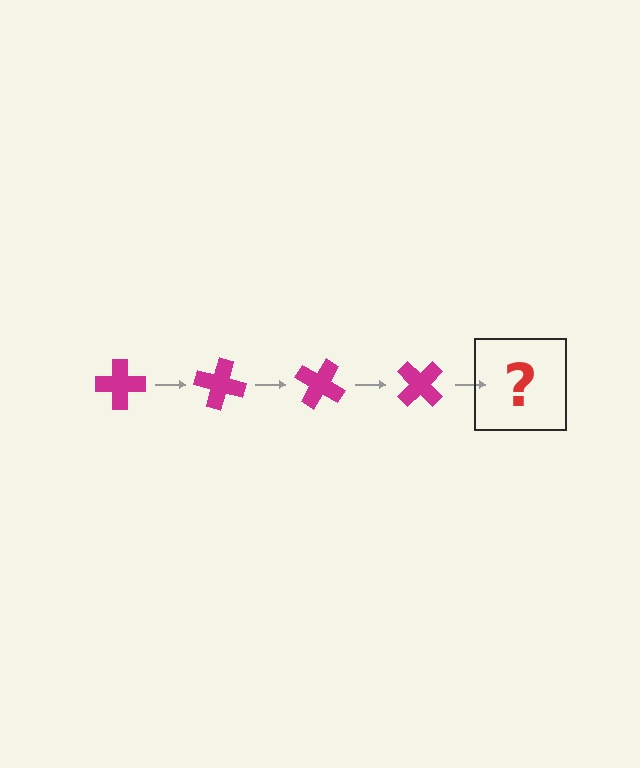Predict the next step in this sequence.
The next step is a magenta cross rotated 60 degrees.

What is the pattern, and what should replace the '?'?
The pattern is that the cross rotates 15 degrees each step. The '?' should be a magenta cross rotated 60 degrees.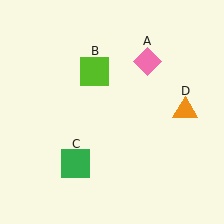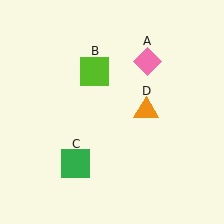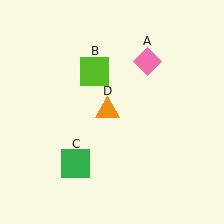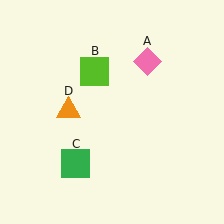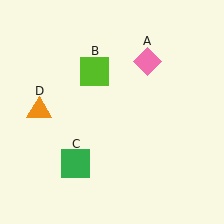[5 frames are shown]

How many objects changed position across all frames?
1 object changed position: orange triangle (object D).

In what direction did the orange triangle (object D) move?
The orange triangle (object D) moved left.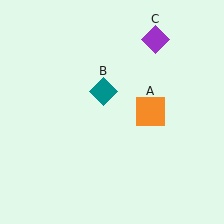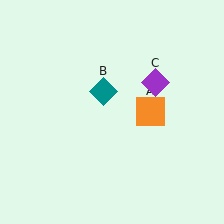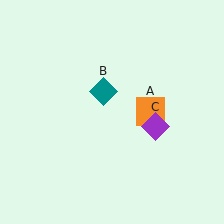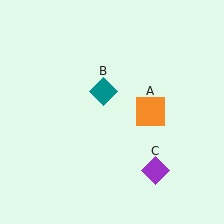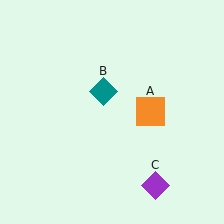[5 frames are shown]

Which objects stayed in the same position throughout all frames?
Orange square (object A) and teal diamond (object B) remained stationary.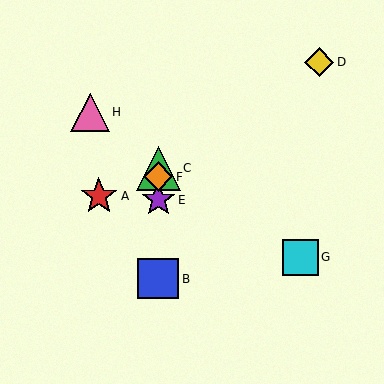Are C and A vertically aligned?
No, C is at x≈158 and A is at x≈99.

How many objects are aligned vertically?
4 objects (B, C, E, F) are aligned vertically.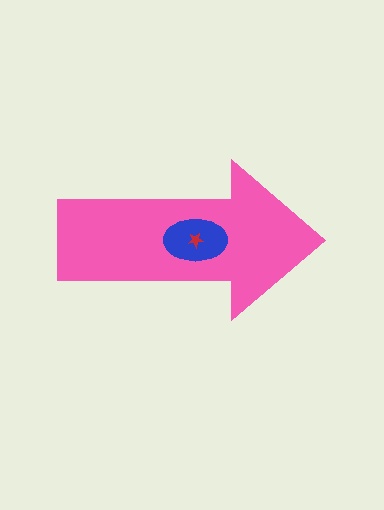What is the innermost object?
The red star.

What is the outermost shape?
The pink arrow.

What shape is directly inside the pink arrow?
The blue ellipse.